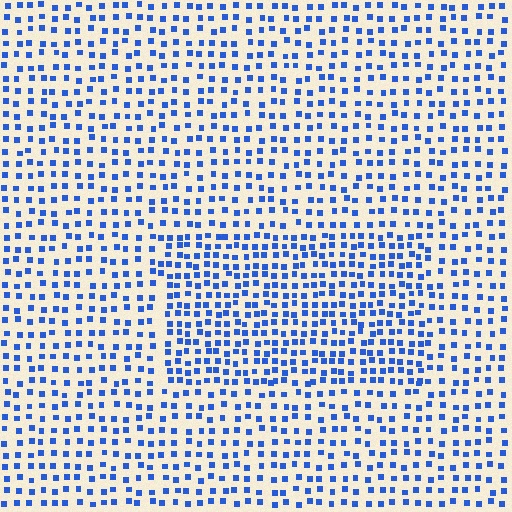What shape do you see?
I see a rectangle.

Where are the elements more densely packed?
The elements are more densely packed inside the rectangle boundary.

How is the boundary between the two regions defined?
The boundary is defined by a change in element density (approximately 1.6x ratio). All elements are the same color, size, and shape.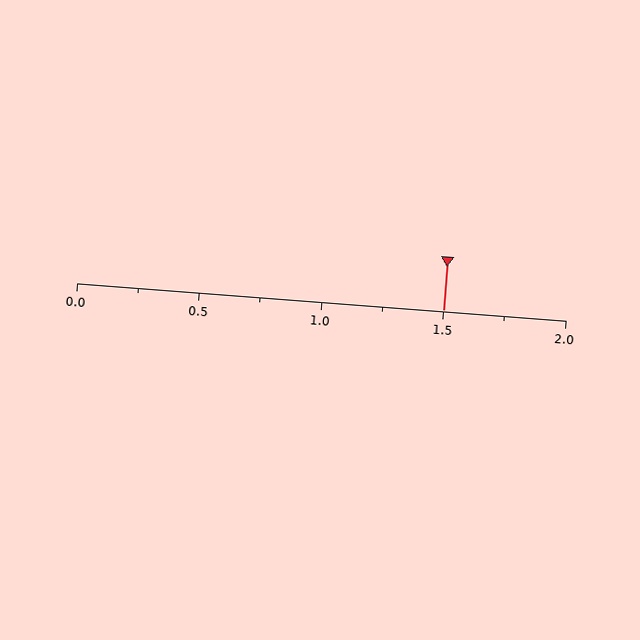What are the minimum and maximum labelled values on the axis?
The axis runs from 0.0 to 2.0.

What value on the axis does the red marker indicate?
The marker indicates approximately 1.5.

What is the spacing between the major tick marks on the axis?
The major ticks are spaced 0.5 apart.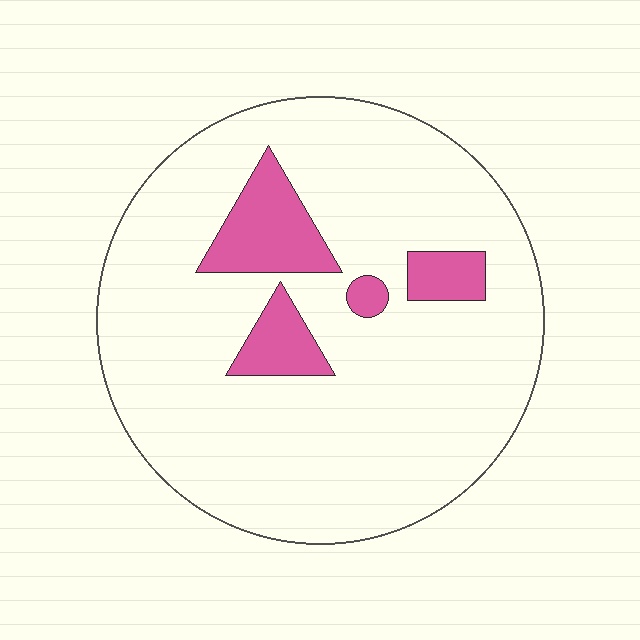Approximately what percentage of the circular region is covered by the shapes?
Approximately 15%.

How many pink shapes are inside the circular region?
4.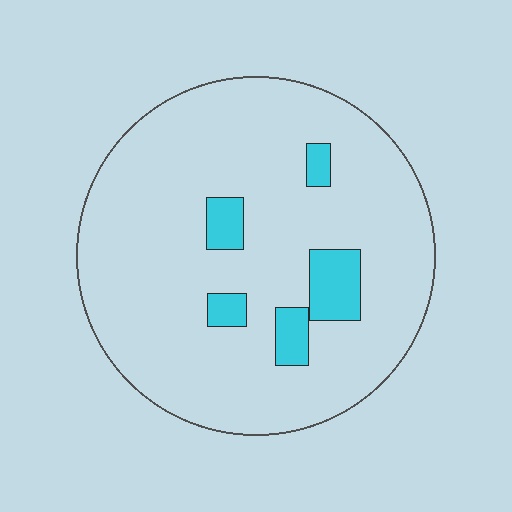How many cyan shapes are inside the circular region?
5.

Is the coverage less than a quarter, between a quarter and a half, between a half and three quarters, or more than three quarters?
Less than a quarter.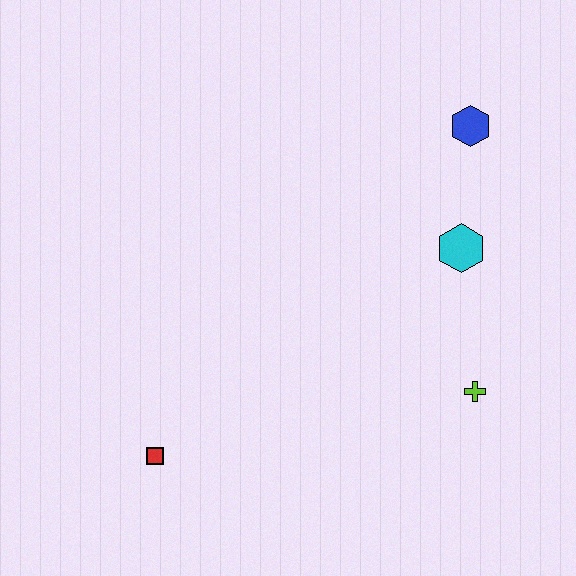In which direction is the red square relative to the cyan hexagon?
The red square is to the left of the cyan hexagon.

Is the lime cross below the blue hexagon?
Yes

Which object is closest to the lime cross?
The cyan hexagon is closest to the lime cross.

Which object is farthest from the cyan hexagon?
The red square is farthest from the cyan hexagon.